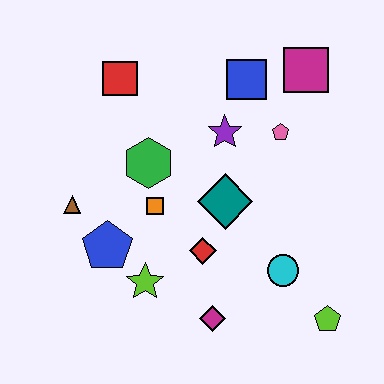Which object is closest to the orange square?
The green hexagon is closest to the orange square.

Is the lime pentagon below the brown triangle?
Yes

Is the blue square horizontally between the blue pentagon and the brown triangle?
No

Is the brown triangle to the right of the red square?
No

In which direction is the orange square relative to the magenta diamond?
The orange square is above the magenta diamond.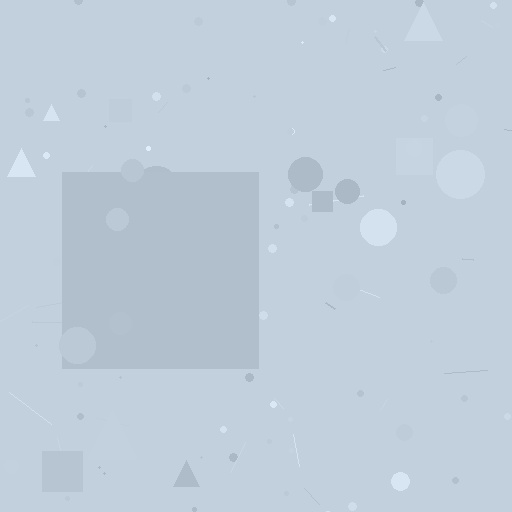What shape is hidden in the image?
A square is hidden in the image.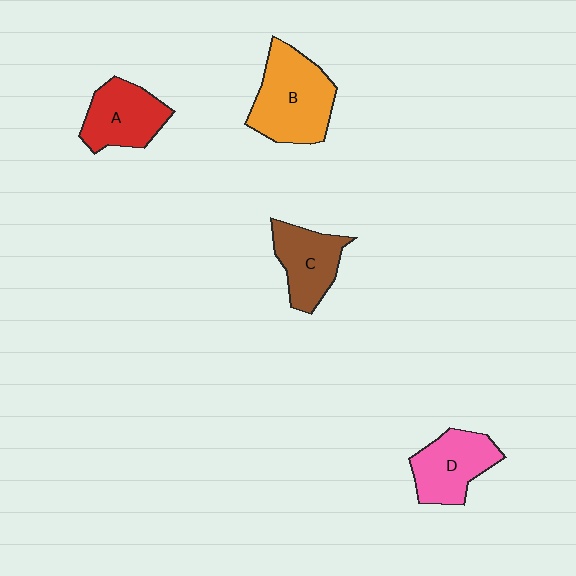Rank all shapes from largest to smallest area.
From largest to smallest: B (orange), D (pink), A (red), C (brown).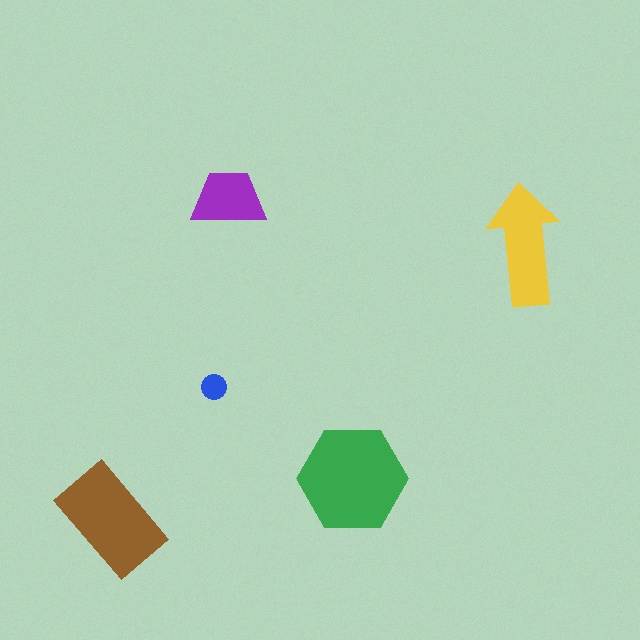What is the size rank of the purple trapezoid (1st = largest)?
4th.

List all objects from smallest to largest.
The blue circle, the purple trapezoid, the yellow arrow, the brown rectangle, the green hexagon.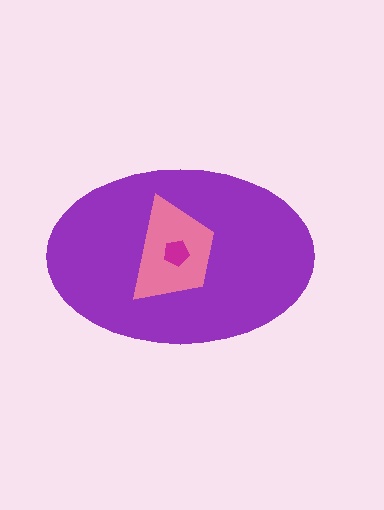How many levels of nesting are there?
3.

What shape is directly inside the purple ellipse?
The pink trapezoid.